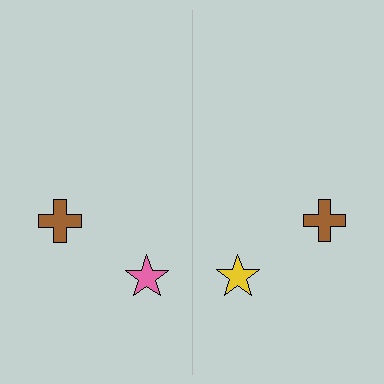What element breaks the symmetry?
The yellow star on the right side breaks the symmetry — its mirror counterpart is pink.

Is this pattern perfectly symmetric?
No, the pattern is not perfectly symmetric. The yellow star on the right side breaks the symmetry — its mirror counterpart is pink.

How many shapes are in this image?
There are 4 shapes in this image.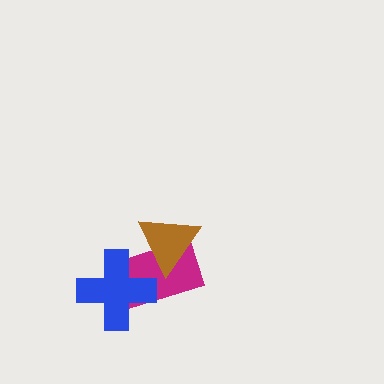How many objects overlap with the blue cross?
1 object overlaps with the blue cross.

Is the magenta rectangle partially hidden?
Yes, it is partially covered by another shape.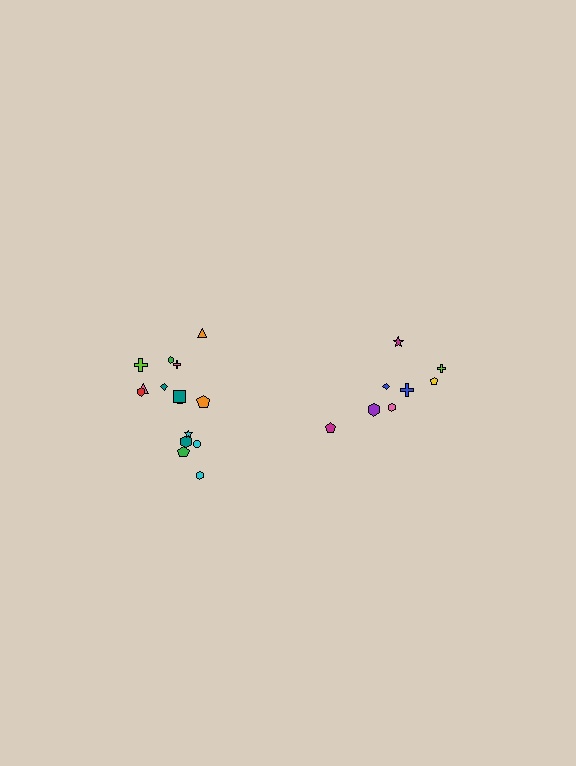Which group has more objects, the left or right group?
The left group.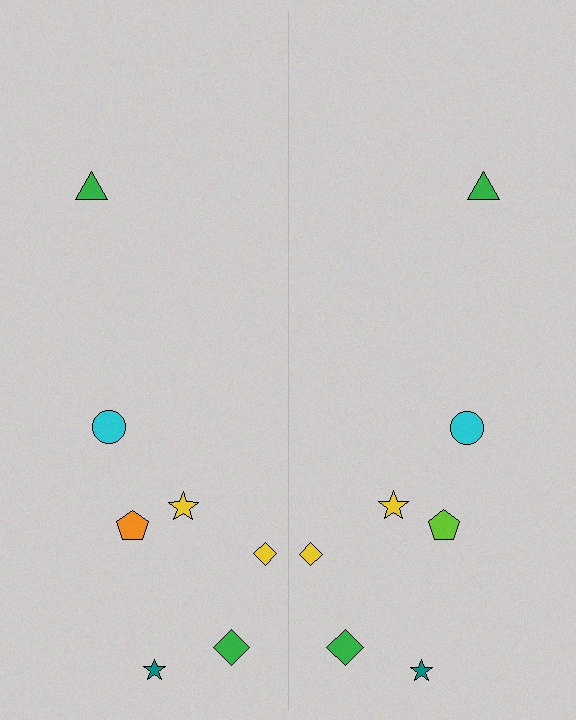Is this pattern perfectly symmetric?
No, the pattern is not perfectly symmetric. The lime pentagon on the right side breaks the symmetry — its mirror counterpart is orange.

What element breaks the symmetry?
The lime pentagon on the right side breaks the symmetry — its mirror counterpart is orange.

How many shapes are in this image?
There are 14 shapes in this image.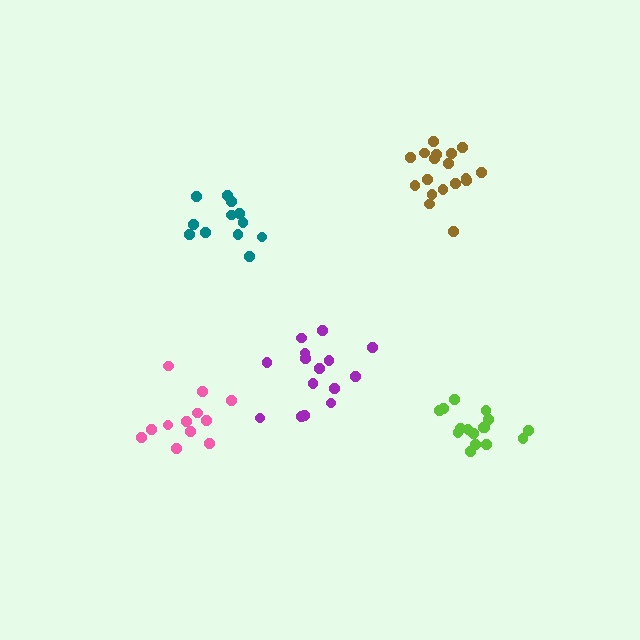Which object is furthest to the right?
The lime cluster is rightmost.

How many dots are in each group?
Group 1: 12 dots, Group 2: 16 dots, Group 3: 15 dots, Group 4: 18 dots, Group 5: 12 dots (73 total).